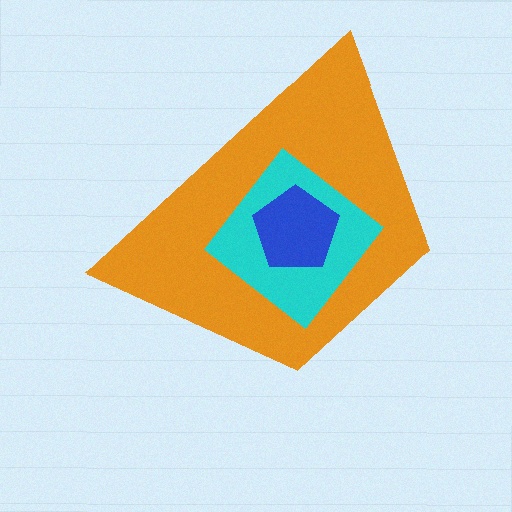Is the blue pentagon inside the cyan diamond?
Yes.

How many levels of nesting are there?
3.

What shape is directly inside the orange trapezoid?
The cyan diamond.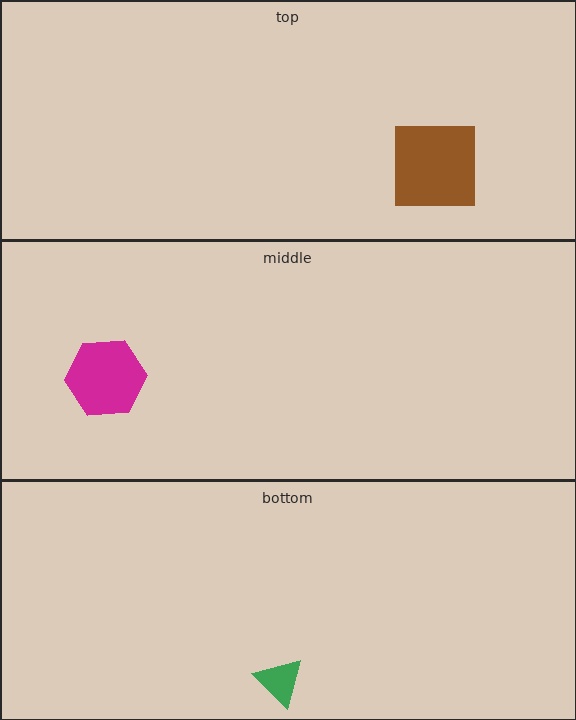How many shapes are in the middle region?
1.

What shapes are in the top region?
The brown square.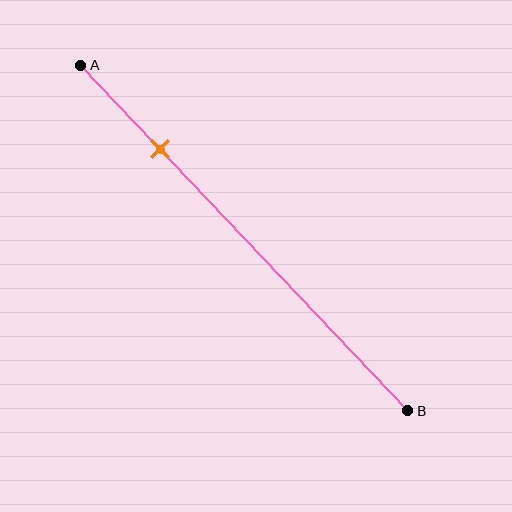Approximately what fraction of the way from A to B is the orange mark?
The orange mark is approximately 25% of the way from A to B.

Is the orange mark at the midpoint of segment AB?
No, the mark is at about 25% from A, not at the 50% midpoint.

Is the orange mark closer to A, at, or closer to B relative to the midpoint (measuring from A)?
The orange mark is closer to point A than the midpoint of segment AB.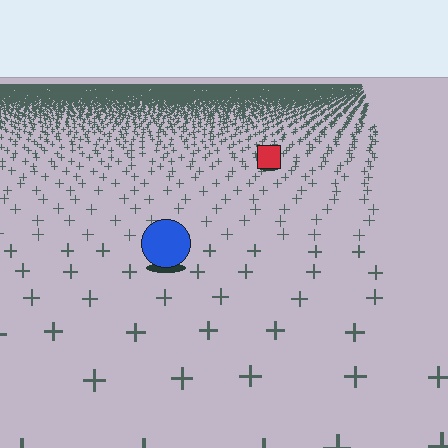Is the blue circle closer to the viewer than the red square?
Yes. The blue circle is closer — you can tell from the texture gradient: the ground texture is coarser near it.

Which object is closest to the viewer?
The blue circle is closest. The texture marks near it are larger and more spread out.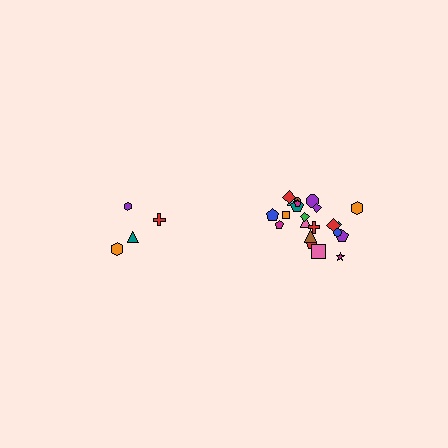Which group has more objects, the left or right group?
The right group.